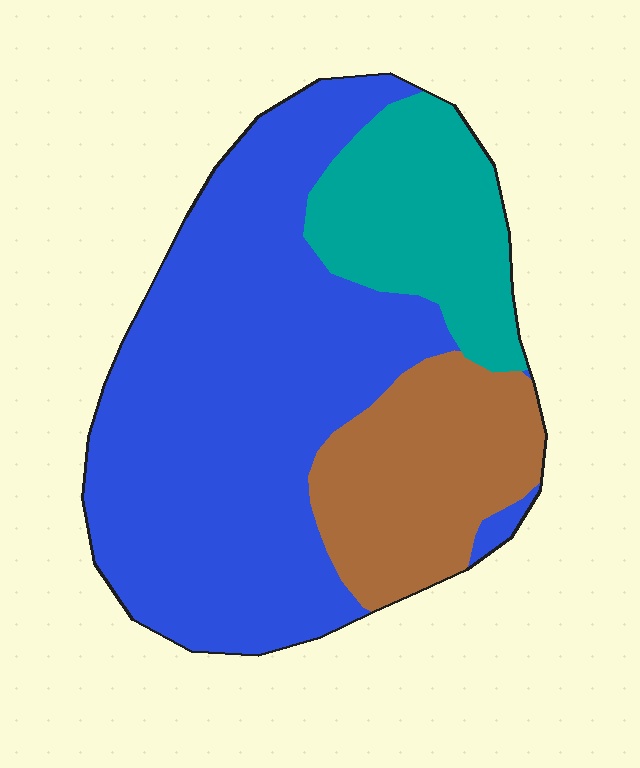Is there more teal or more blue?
Blue.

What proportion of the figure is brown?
Brown takes up about one fifth (1/5) of the figure.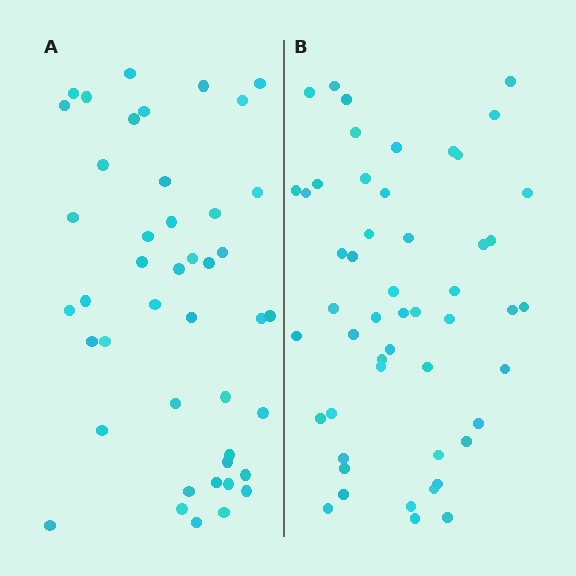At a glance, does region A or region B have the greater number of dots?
Region B (the right region) has more dots.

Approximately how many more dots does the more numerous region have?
Region B has roughly 8 or so more dots than region A.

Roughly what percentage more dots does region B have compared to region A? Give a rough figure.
About 15% more.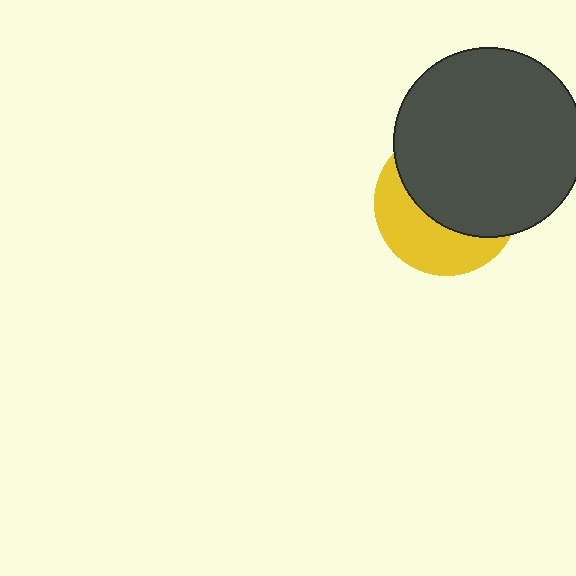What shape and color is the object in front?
The object in front is a dark gray circle.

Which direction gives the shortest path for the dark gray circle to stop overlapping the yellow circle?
Moving up gives the shortest separation.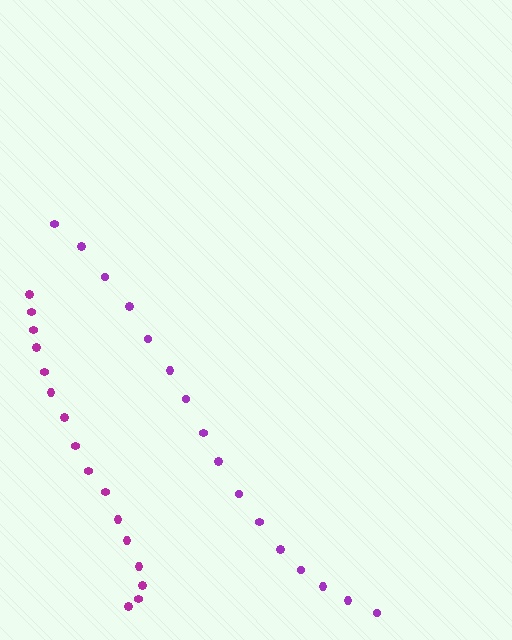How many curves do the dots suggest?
There are 2 distinct paths.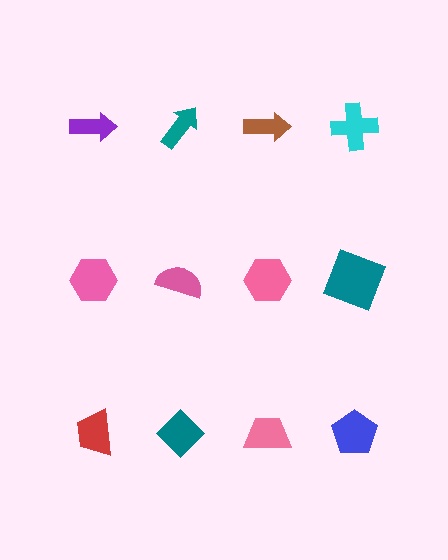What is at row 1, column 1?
A purple arrow.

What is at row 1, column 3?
A brown arrow.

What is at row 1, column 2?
A teal arrow.